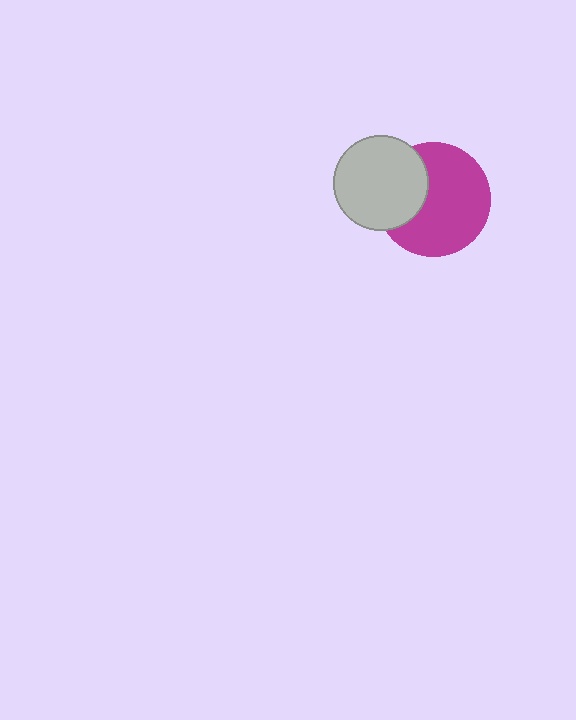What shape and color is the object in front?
The object in front is a light gray circle.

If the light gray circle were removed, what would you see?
You would see the complete magenta circle.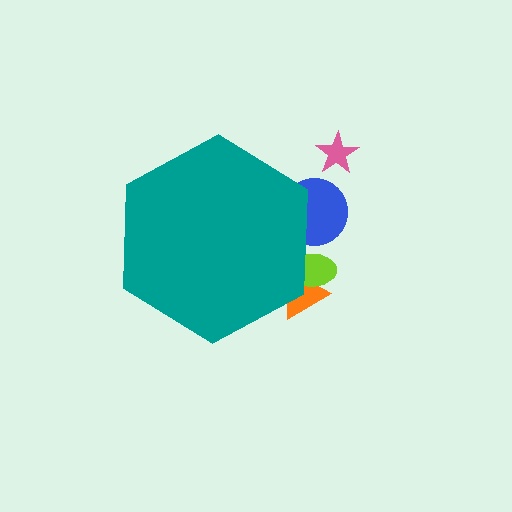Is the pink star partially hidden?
No, the pink star is fully visible.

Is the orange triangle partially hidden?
Yes, the orange triangle is partially hidden behind the teal hexagon.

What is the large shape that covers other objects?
A teal hexagon.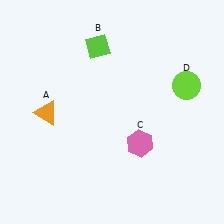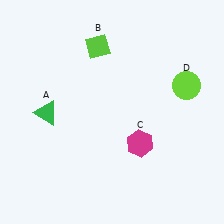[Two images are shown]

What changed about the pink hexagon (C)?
In Image 1, C is pink. In Image 2, it changed to magenta.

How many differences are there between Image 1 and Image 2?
There are 2 differences between the two images.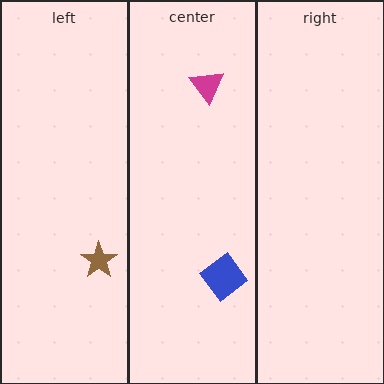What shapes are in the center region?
The blue diamond, the magenta triangle.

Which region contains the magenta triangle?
The center region.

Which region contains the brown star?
The left region.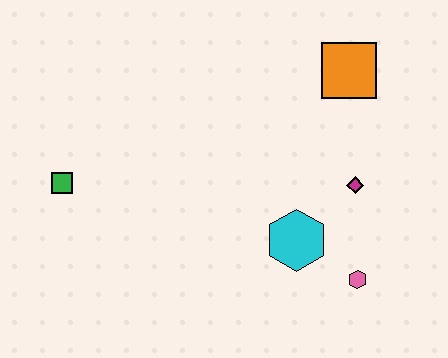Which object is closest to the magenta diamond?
The cyan hexagon is closest to the magenta diamond.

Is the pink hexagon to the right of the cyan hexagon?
Yes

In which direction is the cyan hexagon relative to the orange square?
The cyan hexagon is below the orange square.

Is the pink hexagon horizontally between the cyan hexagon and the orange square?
No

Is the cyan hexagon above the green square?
No